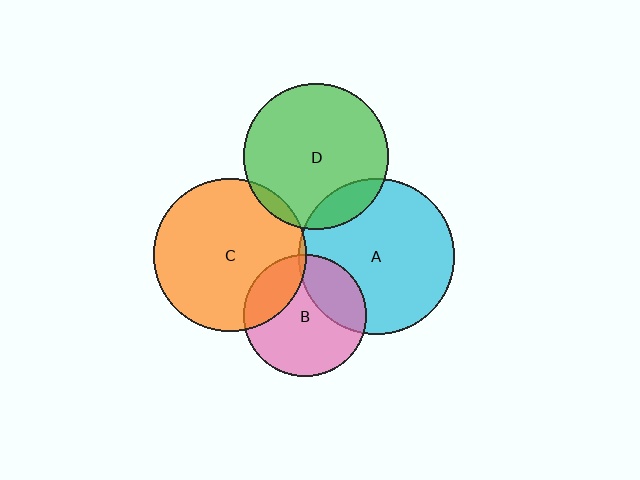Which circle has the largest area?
Circle A (cyan).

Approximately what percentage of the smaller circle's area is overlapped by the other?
Approximately 5%.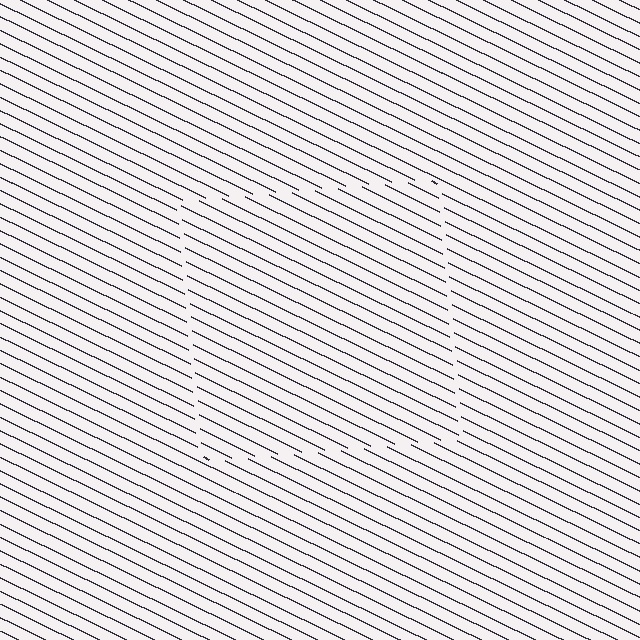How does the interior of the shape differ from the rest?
The interior of the shape contains the same grating, shifted by half a period — the contour is defined by the phase discontinuity where line-ends from the inner and outer gratings abut.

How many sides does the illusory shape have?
4 sides — the line-ends trace a square.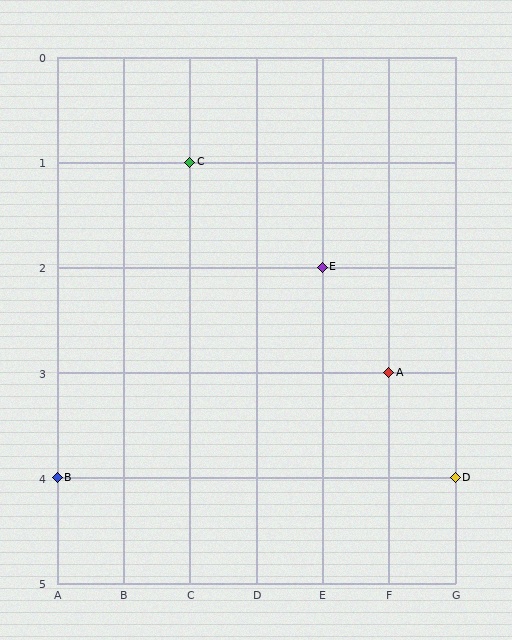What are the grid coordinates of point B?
Point B is at grid coordinates (A, 4).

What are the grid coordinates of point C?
Point C is at grid coordinates (C, 1).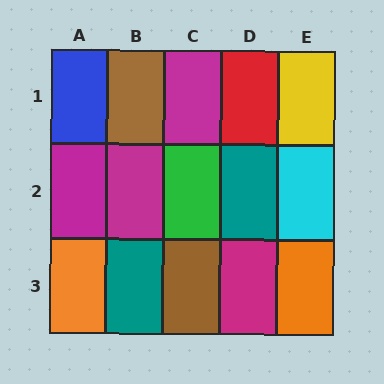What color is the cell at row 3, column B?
Teal.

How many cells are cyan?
1 cell is cyan.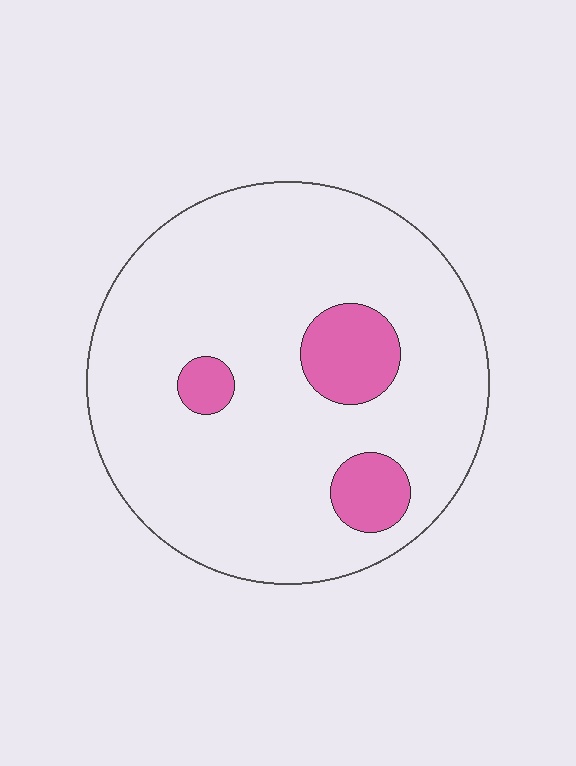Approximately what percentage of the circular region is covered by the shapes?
Approximately 10%.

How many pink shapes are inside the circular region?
3.